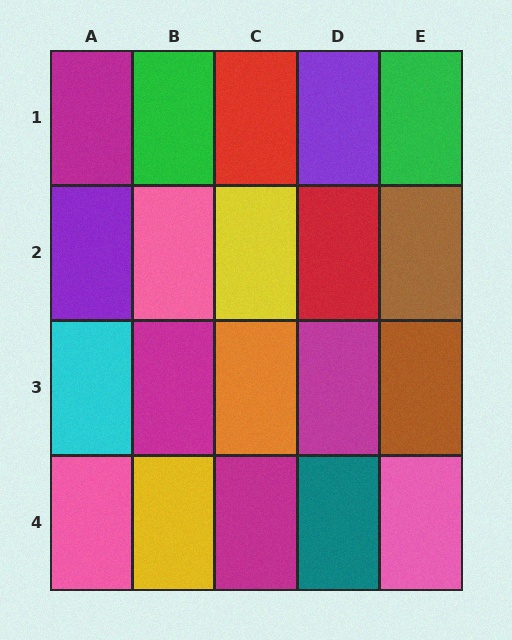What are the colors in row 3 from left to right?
Cyan, magenta, orange, magenta, brown.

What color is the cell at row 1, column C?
Red.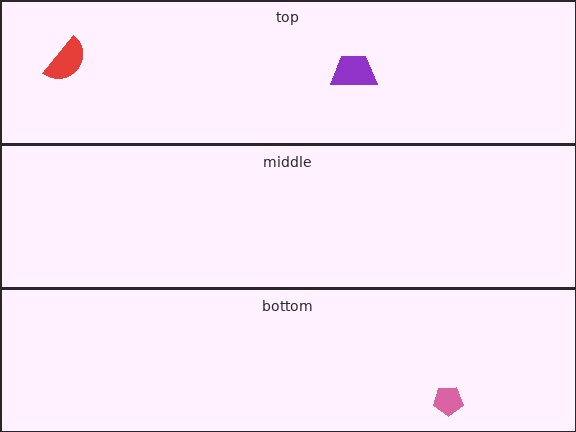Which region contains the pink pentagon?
The bottom region.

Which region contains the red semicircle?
The top region.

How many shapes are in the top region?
2.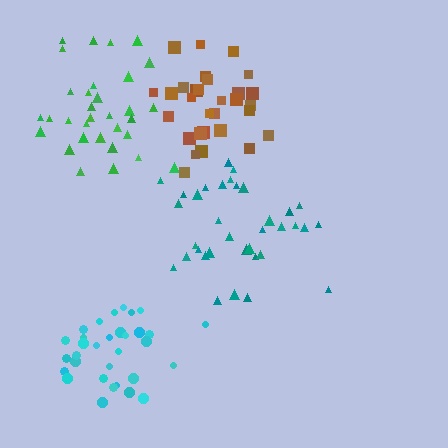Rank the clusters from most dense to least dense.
brown, cyan, teal, green.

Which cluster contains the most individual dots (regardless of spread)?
Teal (35).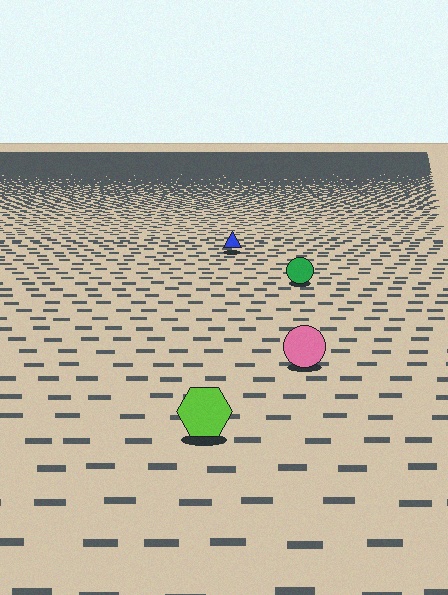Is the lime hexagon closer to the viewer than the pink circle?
Yes. The lime hexagon is closer — you can tell from the texture gradient: the ground texture is coarser near it.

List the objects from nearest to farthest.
From nearest to farthest: the lime hexagon, the pink circle, the green circle, the blue triangle.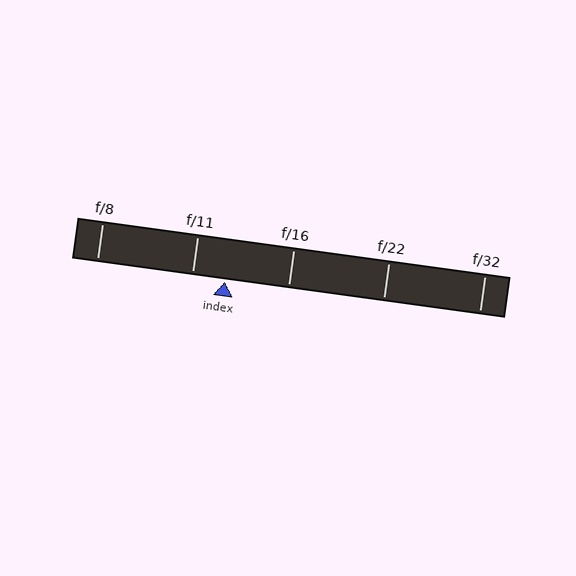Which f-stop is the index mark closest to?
The index mark is closest to f/11.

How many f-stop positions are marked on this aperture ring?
There are 5 f-stop positions marked.